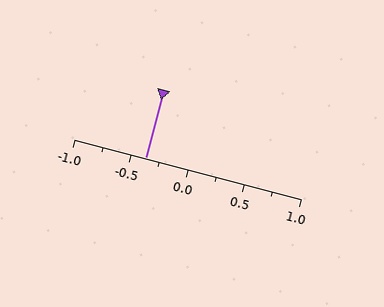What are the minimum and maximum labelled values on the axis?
The axis runs from -1.0 to 1.0.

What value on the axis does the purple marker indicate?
The marker indicates approximately -0.38.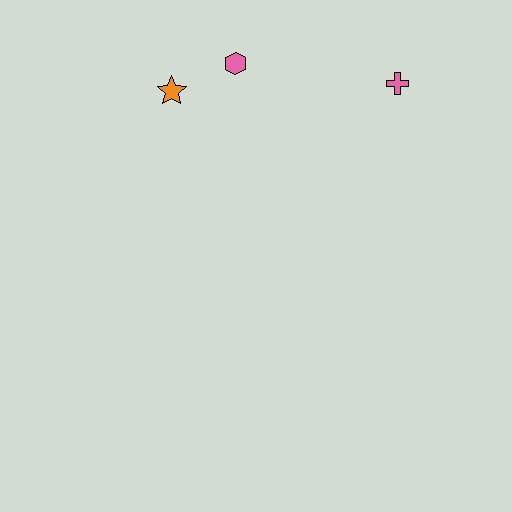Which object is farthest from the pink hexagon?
The pink cross is farthest from the pink hexagon.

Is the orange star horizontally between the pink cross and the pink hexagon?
No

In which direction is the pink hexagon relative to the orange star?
The pink hexagon is to the right of the orange star.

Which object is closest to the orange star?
The pink hexagon is closest to the orange star.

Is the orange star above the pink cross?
No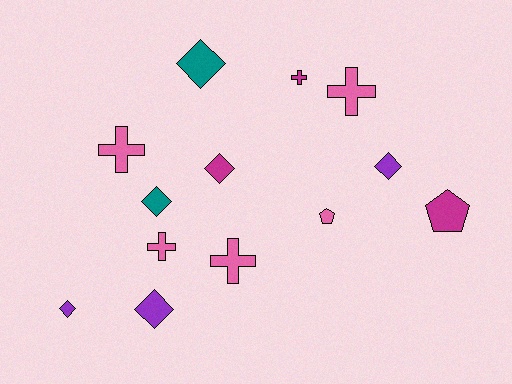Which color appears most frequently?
Pink, with 5 objects.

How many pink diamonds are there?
There are no pink diamonds.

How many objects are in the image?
There are 13 objects.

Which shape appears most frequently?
Diamond, with 6 objects.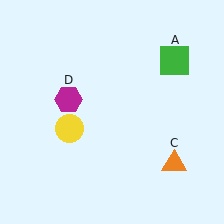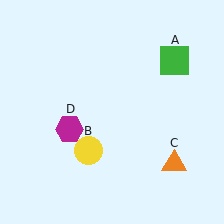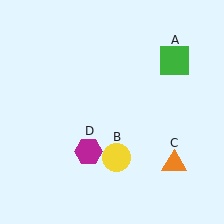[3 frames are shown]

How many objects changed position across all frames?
2 objects changed position: yellow circle (object B), magenta hexagon (object D).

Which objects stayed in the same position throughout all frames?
Green square (object A) and orange triangle (object C) remained stationary.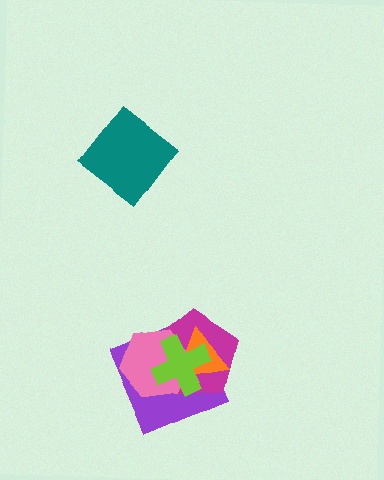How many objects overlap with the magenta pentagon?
4 objects overlap with the magenta pentagon.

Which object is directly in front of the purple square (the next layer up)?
The magenta pentagon is directly in front of the purple square.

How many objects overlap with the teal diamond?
0 objects overlap with the teal diamond.